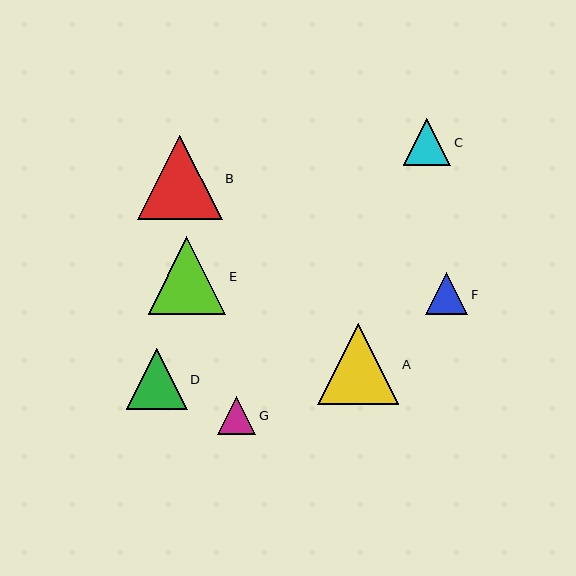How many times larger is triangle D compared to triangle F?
Triangle D is approximately 1.4 times the size of triangle F.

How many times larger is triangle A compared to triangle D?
Triangle A is approximately 1.3 times the size of triangle D.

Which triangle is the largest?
Triangle B is the largest with a size of approximately 84 pixels.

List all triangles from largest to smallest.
From largest to smallest: B, A, E, D, C, F, G.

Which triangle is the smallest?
Triangle G is the smallest with a size of approximately 38 pixels.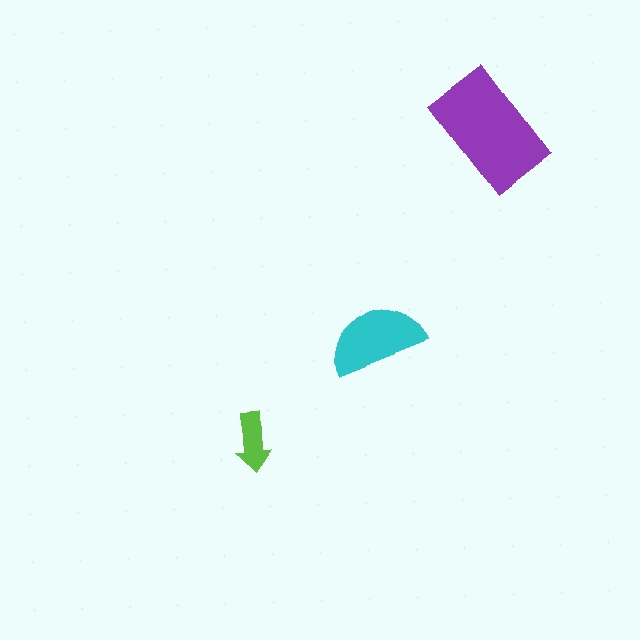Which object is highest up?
The purple rectangle is topmost.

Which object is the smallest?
The lime arrow.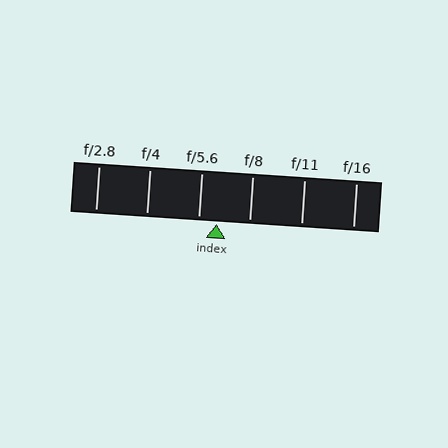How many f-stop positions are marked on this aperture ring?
There are 6 f-stop positions marked.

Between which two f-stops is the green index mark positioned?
The index mark is between f/5.6 and f/8.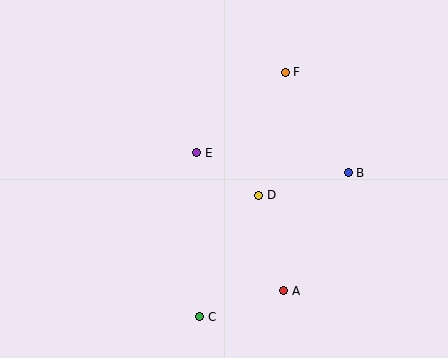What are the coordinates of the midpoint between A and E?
The midpoint between A and E is at (240, 222).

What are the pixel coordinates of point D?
Point D is at (259, 195).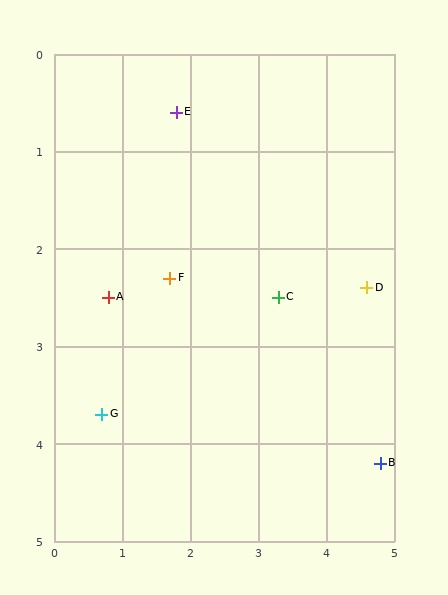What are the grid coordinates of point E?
Point E is at approximately (1.8, 0.6).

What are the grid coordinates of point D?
Point D is at approximately (4.6, 2.4).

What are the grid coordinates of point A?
Point A is at approximately (0.8, 2.5).